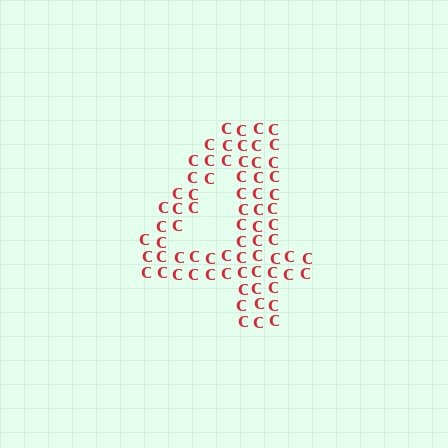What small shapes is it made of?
It is made of small letter C's.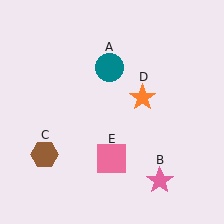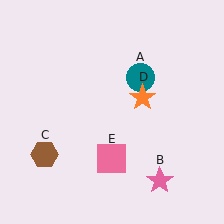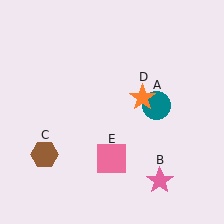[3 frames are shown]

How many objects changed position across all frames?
1 object changed position: teal circle (object A).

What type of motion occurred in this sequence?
The teal circle (object A) rotated clockwise around the center of the scene.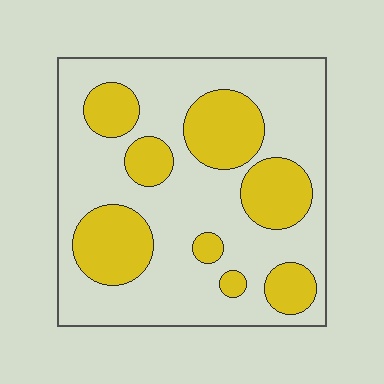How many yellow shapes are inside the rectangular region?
8.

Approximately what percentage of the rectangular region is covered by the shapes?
Approximately 30%.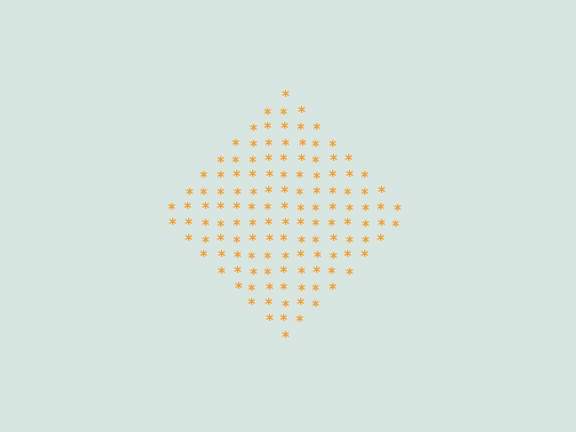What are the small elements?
The small elements are asterisks.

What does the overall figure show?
The overall figure shows a diamond.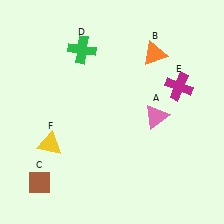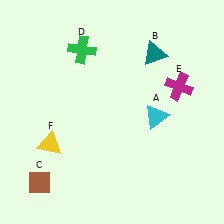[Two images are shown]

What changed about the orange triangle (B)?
In Image 1, B is orange. In Image 2, it changed to teal.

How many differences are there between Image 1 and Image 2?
There are 2 differences between the two images.